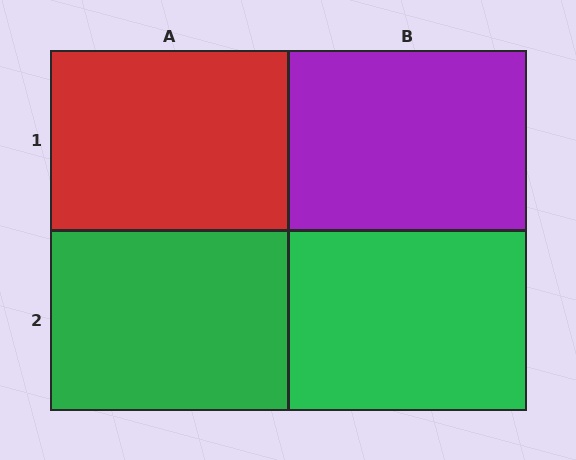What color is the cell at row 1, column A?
Red.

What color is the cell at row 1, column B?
Purple.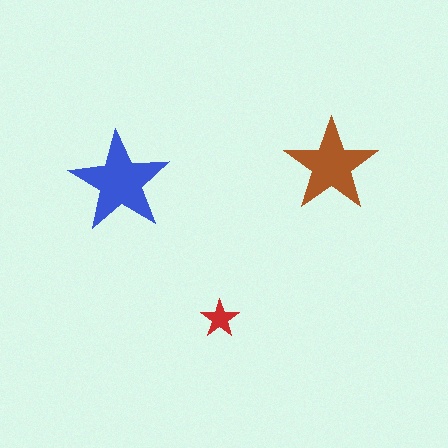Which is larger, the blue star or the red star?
The blue one.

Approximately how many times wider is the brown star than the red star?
About 2.5 times wider.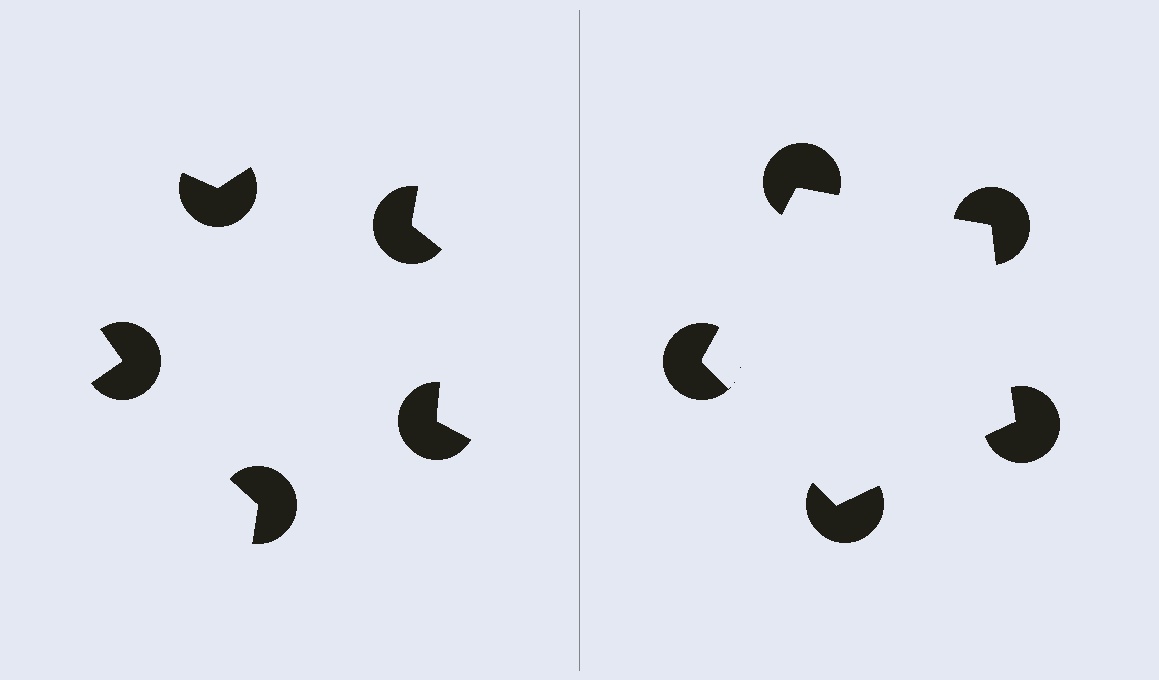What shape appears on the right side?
An illusory pentagon.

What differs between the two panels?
The pac-man discs are positioned identically on both sides; only the wedge orientations differ. On the right they align to a pentagon; on the left they are misaligned.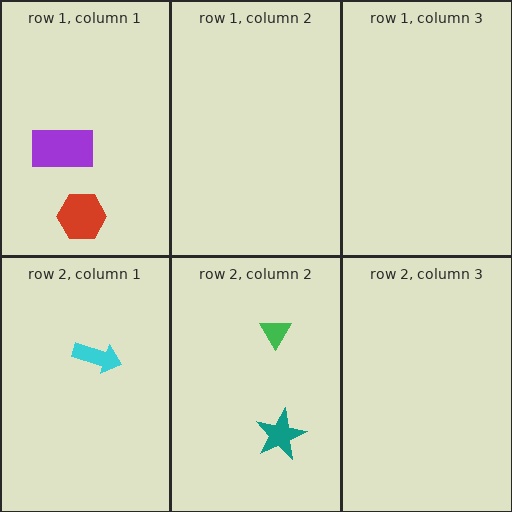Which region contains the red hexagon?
The row 1, column 1 region.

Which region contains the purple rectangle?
The row 1, column 1 region.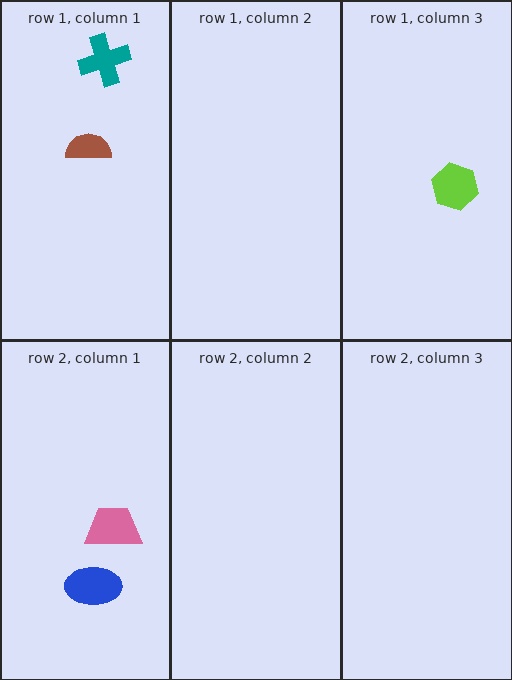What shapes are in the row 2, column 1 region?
The pink trapezoid, the blue ellipse.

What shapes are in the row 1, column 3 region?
The lime hexagon.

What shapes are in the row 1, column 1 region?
The teal cross, the brown semicircle.